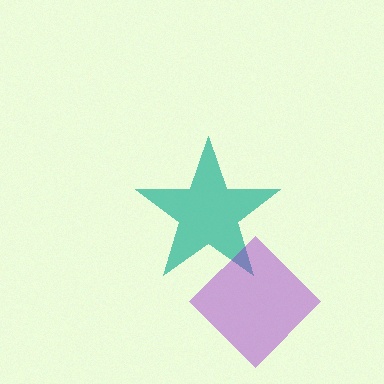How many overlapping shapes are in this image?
There are 2 overlapping shapes in the image.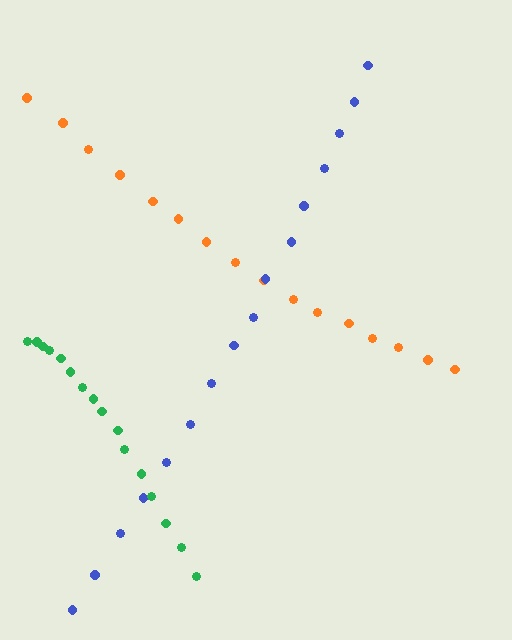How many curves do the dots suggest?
There are 3 distinct paths.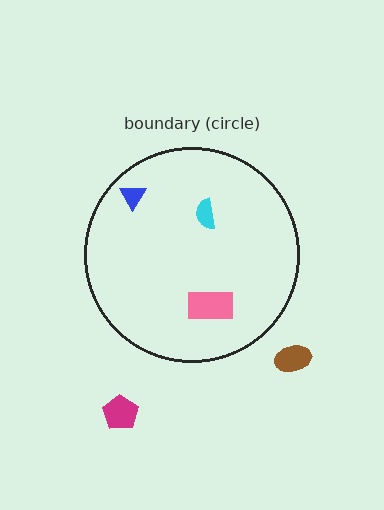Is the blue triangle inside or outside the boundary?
Inside.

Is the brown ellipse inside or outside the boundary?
Outside.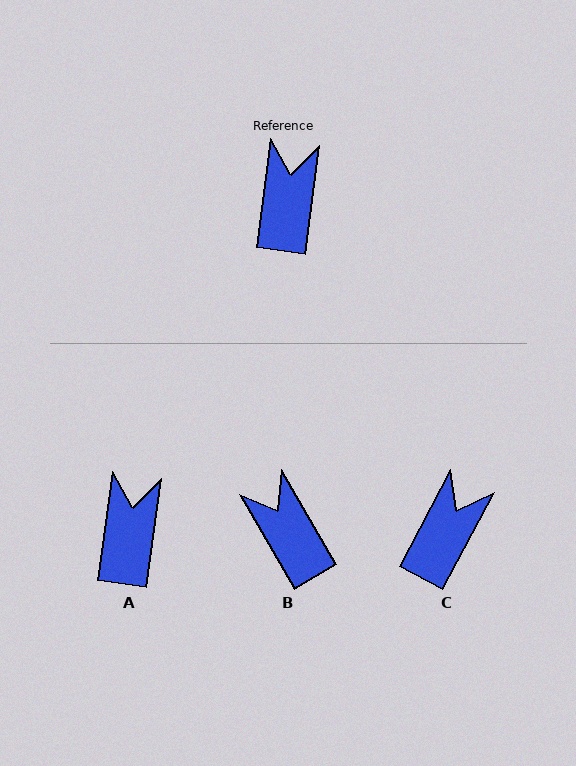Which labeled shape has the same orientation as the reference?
A.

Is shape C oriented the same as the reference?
No, it is off by about 20 degrees.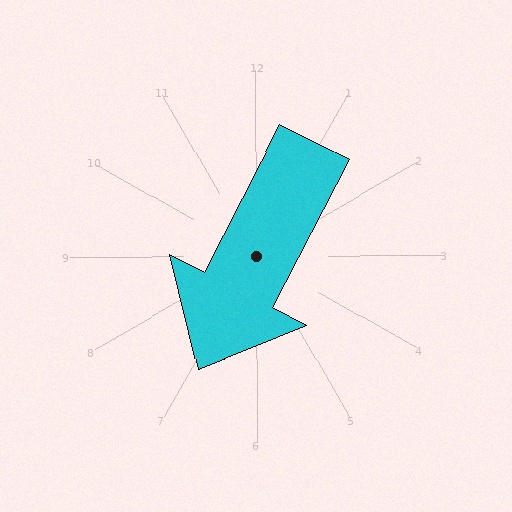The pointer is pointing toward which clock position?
Roughly 7 o'clock.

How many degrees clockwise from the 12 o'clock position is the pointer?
Approximately 207 degrees.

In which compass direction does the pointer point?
Southwest.